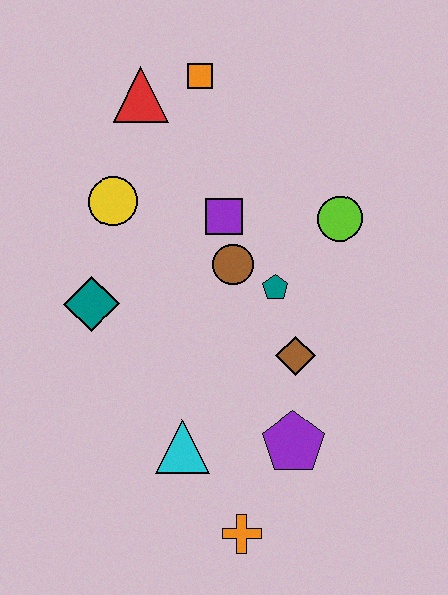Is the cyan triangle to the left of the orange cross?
Yes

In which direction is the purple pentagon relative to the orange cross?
The purple pentagon is above the orange cross.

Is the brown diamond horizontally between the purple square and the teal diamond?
No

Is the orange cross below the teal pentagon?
Yes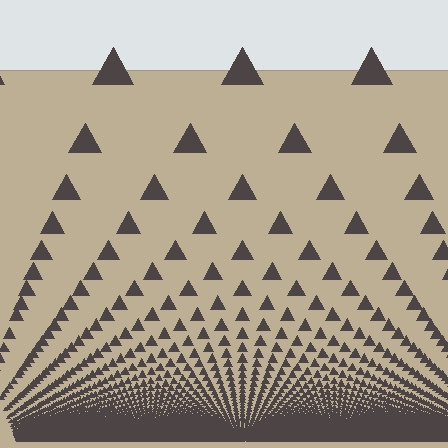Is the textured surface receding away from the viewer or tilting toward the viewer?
The surface appears to tilt toward the viewer. Texture elements get larger and sparser toward the top.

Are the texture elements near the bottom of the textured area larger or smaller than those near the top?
Smaller. The gradient is inverted — elements near the bottom are smaller and denser.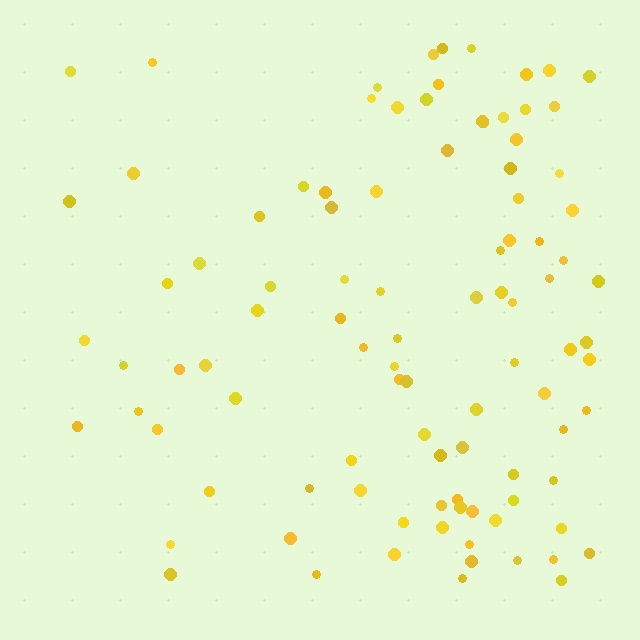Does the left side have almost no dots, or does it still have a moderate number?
Still a moderate number, just noticeably fewer than the right.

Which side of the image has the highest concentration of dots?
The right.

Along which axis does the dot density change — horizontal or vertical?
Horizontal.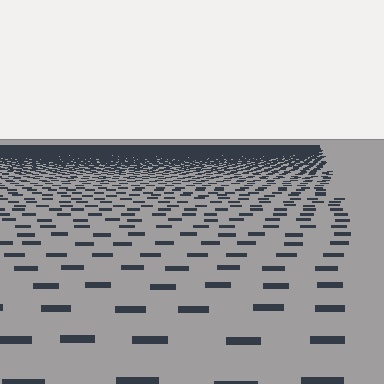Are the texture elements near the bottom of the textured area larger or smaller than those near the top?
Larger. Near the bottom, elements are closer to the viewer and appear at a bigger on-screen size.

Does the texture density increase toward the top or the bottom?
Density increases toward the top.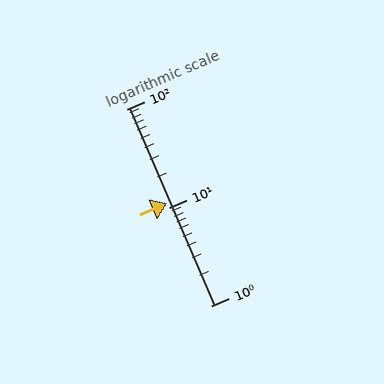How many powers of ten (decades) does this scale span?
The scale spans 2 decades, from 1 to 100.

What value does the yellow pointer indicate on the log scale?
The pointer indicates approximately 11.